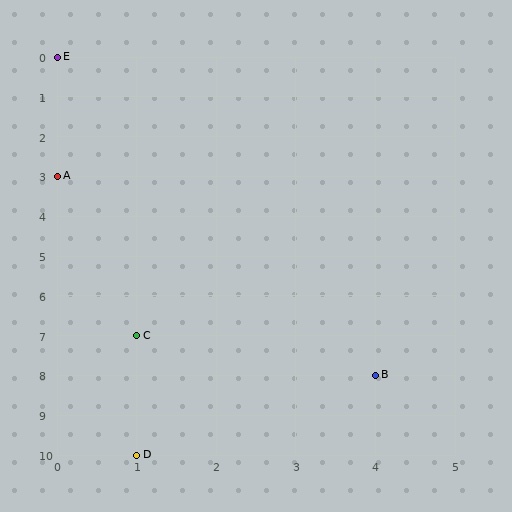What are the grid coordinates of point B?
Point B is at grid coordinates (4, 8).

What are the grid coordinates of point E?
Point E is at grid coordinates (0, 0).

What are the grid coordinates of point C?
Point C is at grid coordinates (1, 7).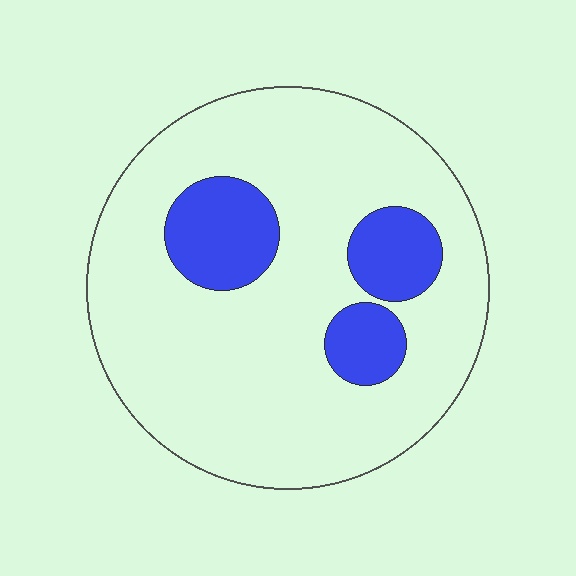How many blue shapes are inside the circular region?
3.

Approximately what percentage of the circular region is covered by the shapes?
Approximately 20%.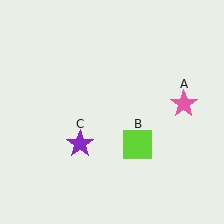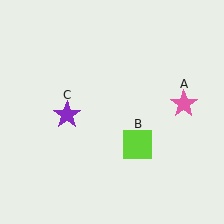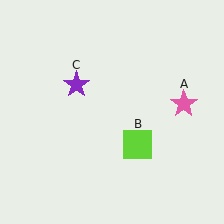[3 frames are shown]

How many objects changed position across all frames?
1 object changed position: purple star (object C).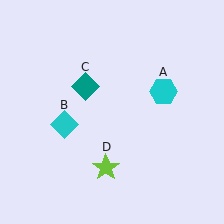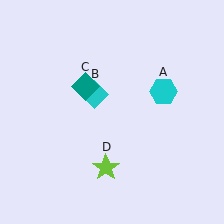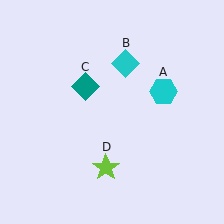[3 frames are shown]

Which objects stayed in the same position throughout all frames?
Cyan hexagon (object A) and teal diamond (object C) and lime star (object D) remained stationary.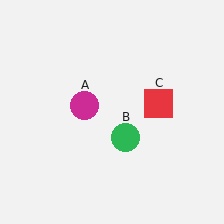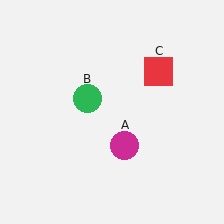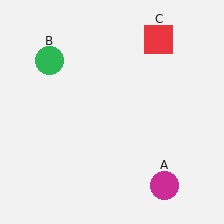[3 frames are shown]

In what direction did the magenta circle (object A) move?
The magenta circle (object A) moved down and to the right.